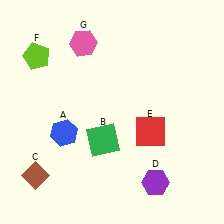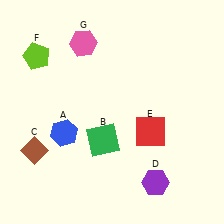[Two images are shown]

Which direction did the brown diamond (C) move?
The brown diamond (C) moved up.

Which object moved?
The brown diamond (C) moved up.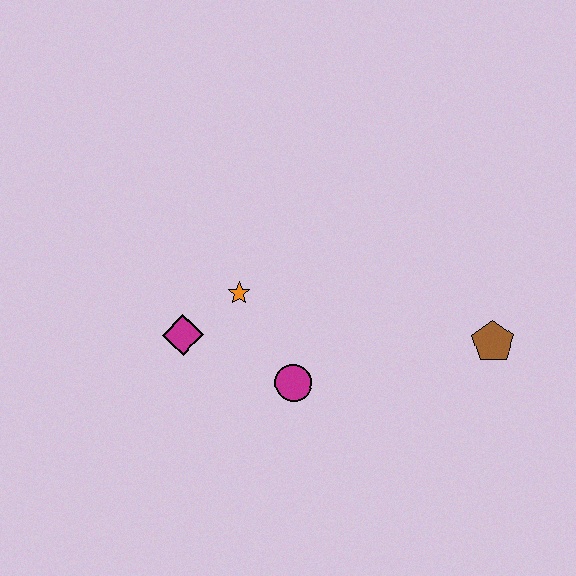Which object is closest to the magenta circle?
The orange star is closest to the magenta circle.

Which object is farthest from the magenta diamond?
The brown pentagon is farthest from the magenta diamond.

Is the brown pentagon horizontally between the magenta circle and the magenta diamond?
No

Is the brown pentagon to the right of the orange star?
Yes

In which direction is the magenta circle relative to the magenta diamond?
The magenta circle is to the right of the magenta diamond.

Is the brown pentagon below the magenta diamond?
Yes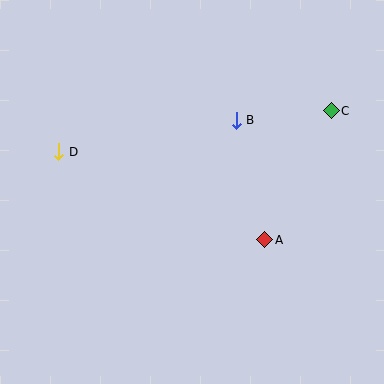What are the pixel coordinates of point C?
Point C is at (331, 111).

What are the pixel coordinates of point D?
Point D is at (59, 152).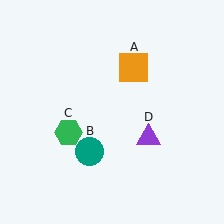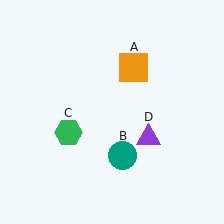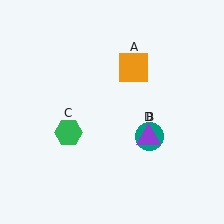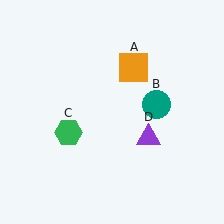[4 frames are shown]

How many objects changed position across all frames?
1 object changed position: teal circle (object B).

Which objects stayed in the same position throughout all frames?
Orange square (object A) and green hexagon (object C) and purple triangle (object D) remained stationary.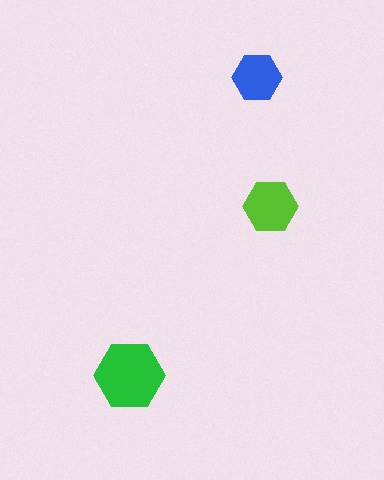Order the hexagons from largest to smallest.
the green one, the lime one, the blue one.